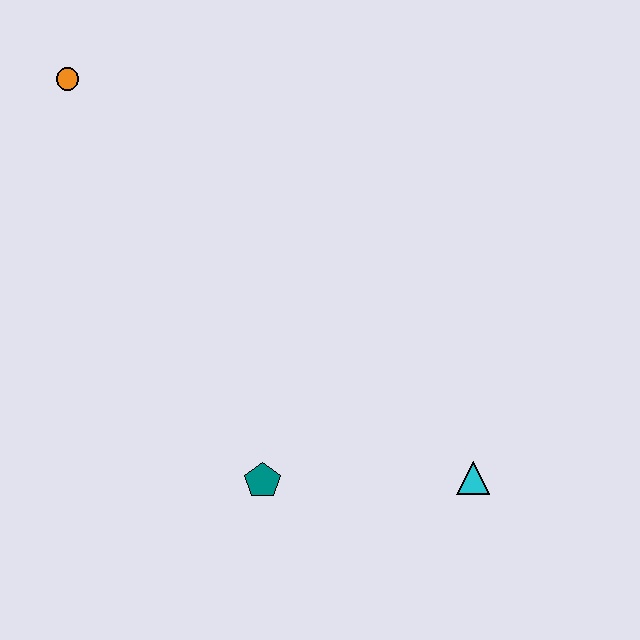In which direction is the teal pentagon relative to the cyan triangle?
The teal pentagon is to the left of the cyan triangle.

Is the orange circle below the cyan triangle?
No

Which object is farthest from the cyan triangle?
The orange circle is farthest from the cyan triangle.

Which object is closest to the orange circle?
The teal pentagon is closest to the orange circle.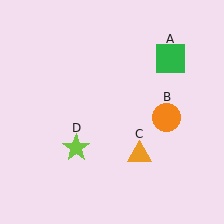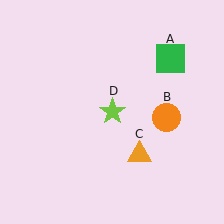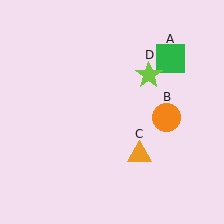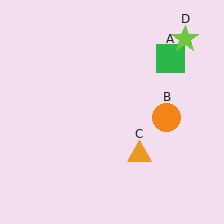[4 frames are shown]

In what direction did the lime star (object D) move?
The lime star (object D) moved up and to the right.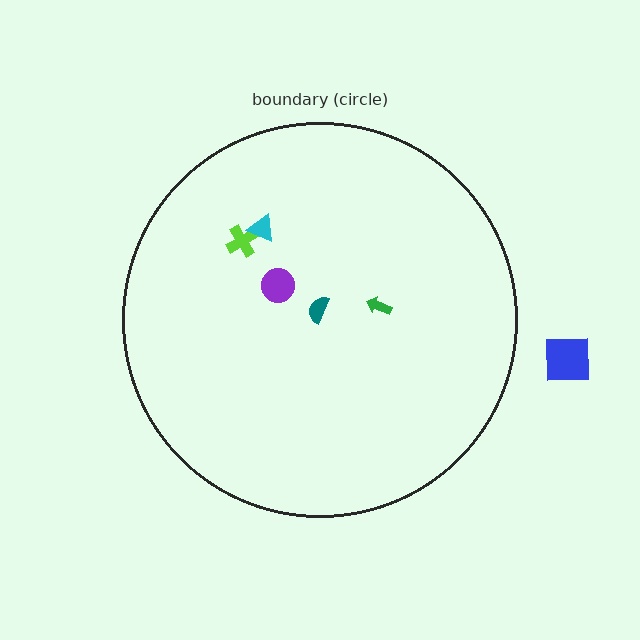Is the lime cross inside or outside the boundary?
Inside.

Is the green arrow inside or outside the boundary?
Inside.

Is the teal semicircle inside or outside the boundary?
Inside.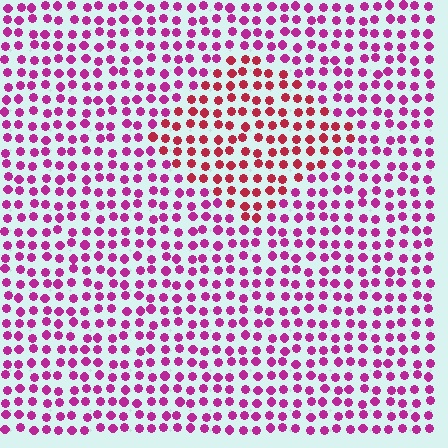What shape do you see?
I see a diamond.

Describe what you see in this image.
The image is filled with small magenta elements in a uniform arrangement. A diamond-shaped region is visible where the elements are tinted to a slightly different hue, forming a subtle color boundary.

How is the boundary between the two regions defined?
The boundary is defined purely by a slight shift in hue (about 35 degrees). Spacing, size, and orientation are identical on both sides.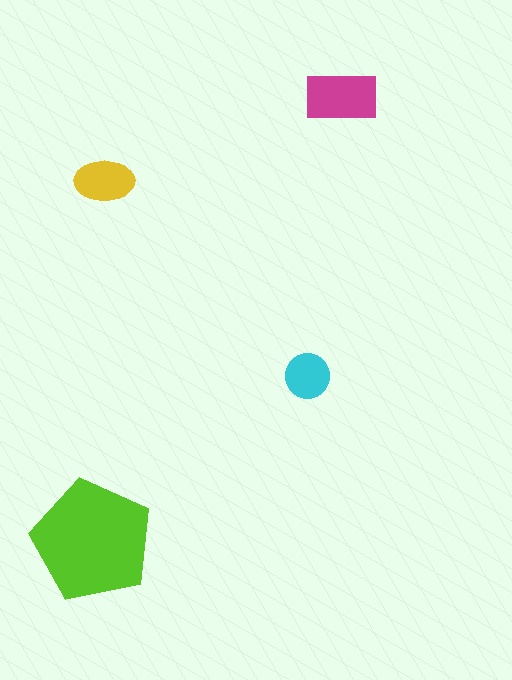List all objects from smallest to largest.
The cyan circle, the yellow ellipse, the magenta rectangle, the lime pentagon.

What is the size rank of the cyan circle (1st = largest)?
4th.